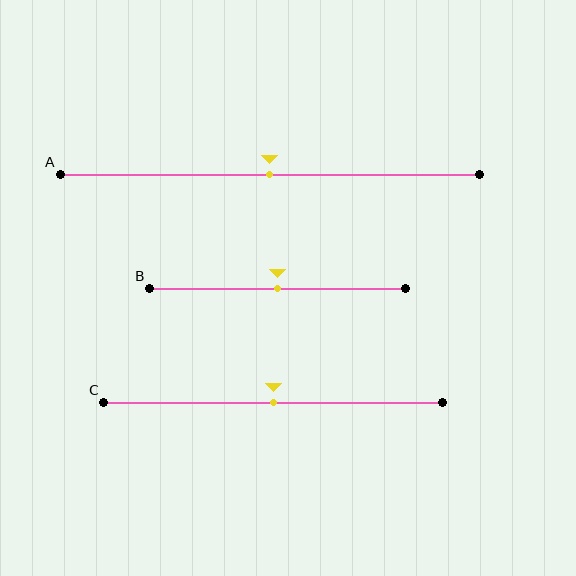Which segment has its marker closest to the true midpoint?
Segment A has its marker closest to the true midpoint.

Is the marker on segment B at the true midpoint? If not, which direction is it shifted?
Yes, the marker on segment B is at the true midpoint.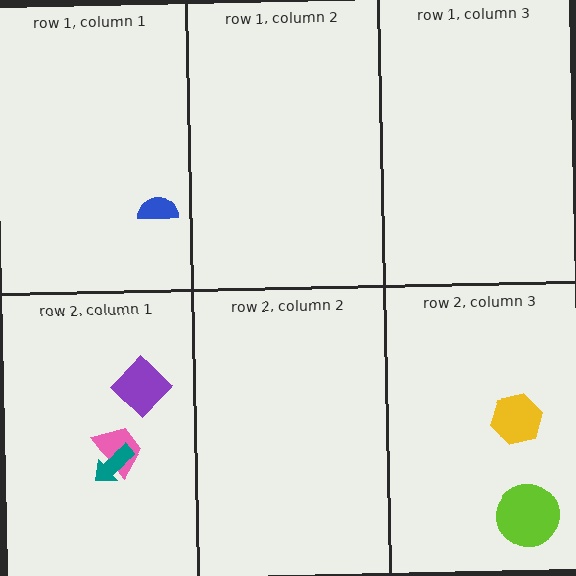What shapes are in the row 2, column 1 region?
The purple diamond, the pink trapezoid, the teal arrow.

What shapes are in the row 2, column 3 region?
The lime circle, the yellow hexagon.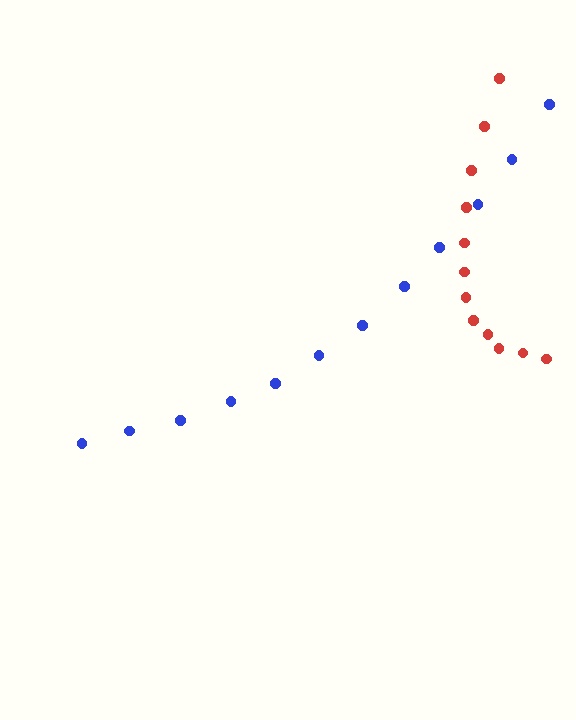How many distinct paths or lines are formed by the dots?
There are 2 distinct paths.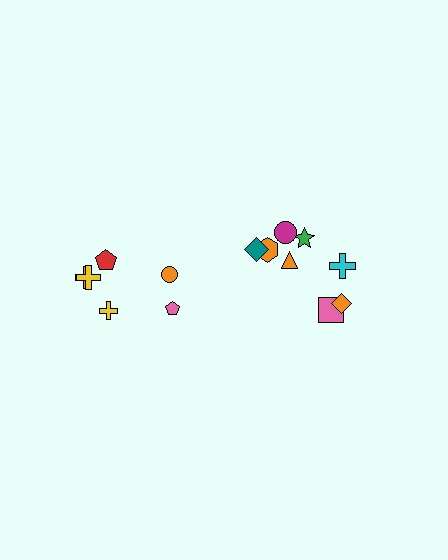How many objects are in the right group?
There are 8 objects.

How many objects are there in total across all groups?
There are 14 objects.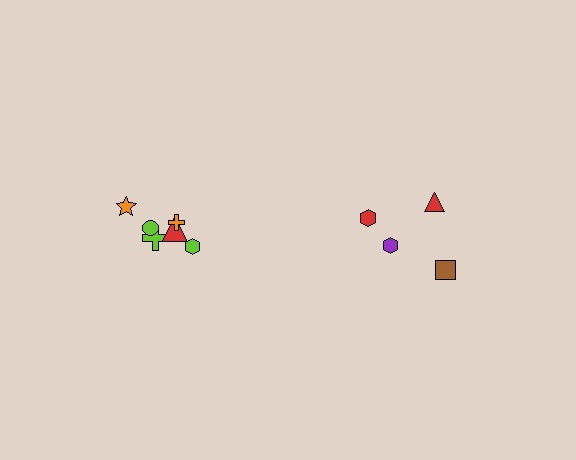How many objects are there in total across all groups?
There are 10 objects.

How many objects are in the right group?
There are 4 objects.